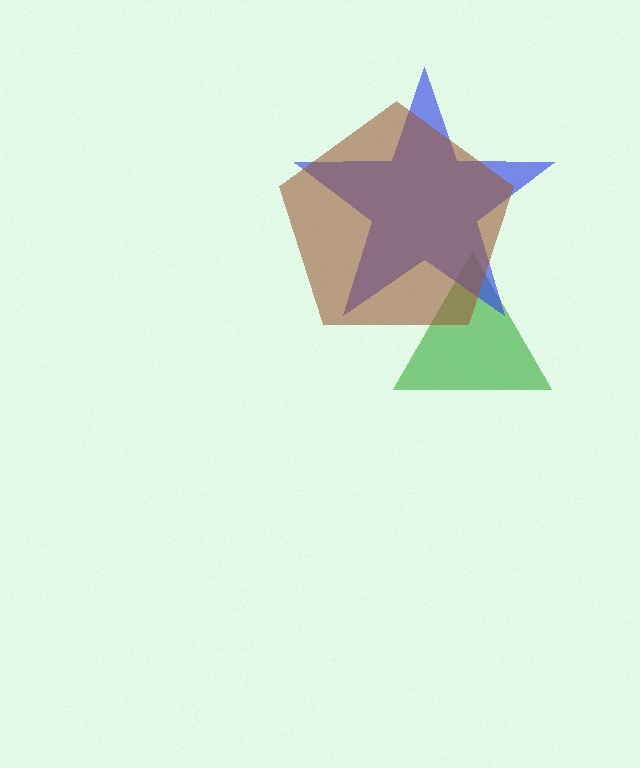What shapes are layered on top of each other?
The layered shapes are: a green triangle, a blue star, a brown pentagon.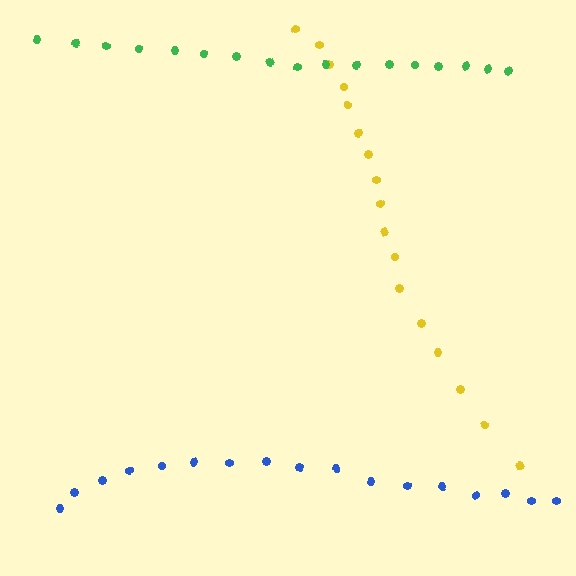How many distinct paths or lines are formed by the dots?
There are 3 distinct paths.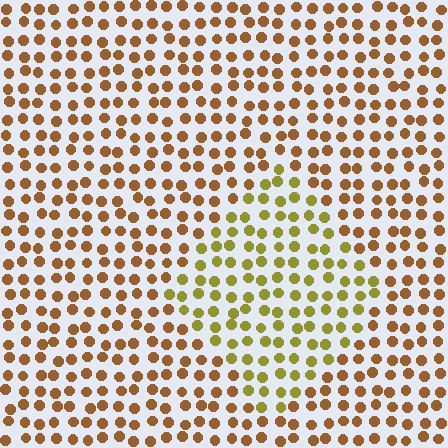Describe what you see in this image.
The image is filled with small brown elements in a uniform arrangement. A diamond-shaped region is visible where the elements are tinted to a slightly different hue, forming a subtle color boundary.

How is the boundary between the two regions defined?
The boundary is defined purely by a slight shift in hue (about 35 degrees). Spacing, size, and orientation are identical on both sides.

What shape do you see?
I see a diamond.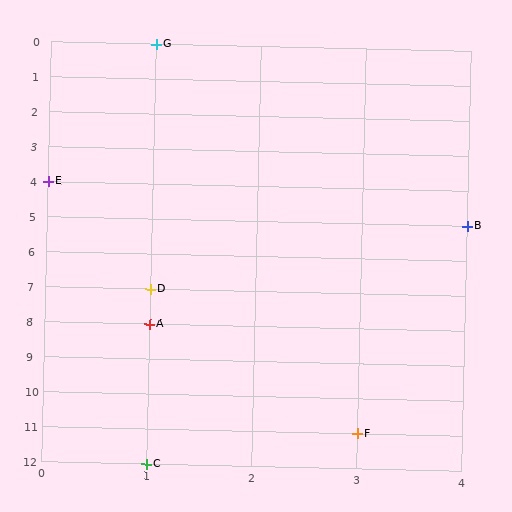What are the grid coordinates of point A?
Point A is at grid coordinates (1, 8).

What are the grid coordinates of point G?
Point G is at grid coordinates (1, 0).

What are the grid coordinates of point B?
Point B is at grid coordinates (4, 5).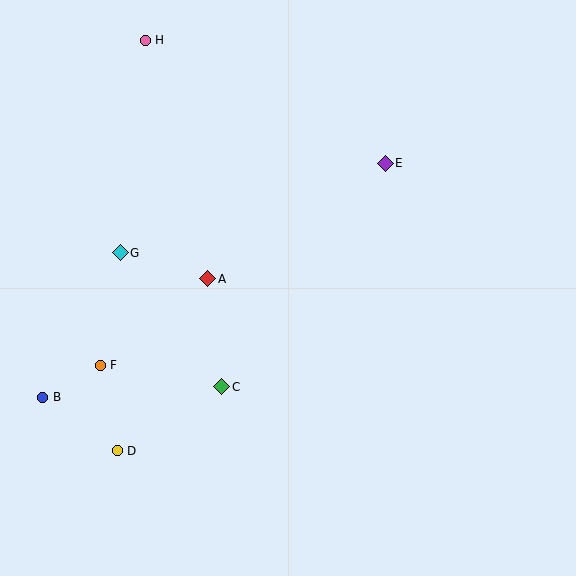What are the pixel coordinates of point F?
Point F is at (100, 365).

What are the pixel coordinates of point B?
Point B is at (43, 397).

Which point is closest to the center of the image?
Point A at (208, 279) is closest to the center.